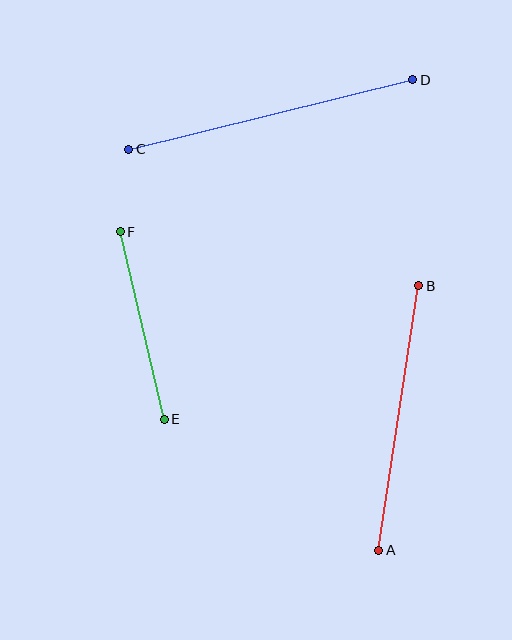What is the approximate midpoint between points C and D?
The midpoint is at approximately (271, 115) pixels.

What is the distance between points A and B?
The distance is approximately 268 pixels.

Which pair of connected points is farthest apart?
Points C and D are farthest apart.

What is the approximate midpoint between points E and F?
The midpoint is at approximately (142, 326) pixels.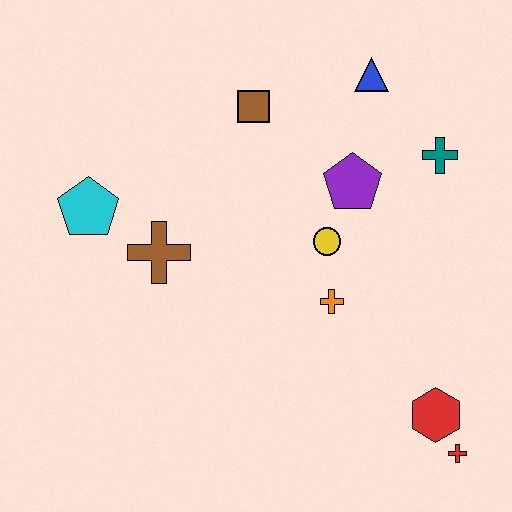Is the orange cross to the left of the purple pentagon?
Yes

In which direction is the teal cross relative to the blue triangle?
The teal cross is below the blue triangle.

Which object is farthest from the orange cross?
The cyan pentagon is farthest from the orange cross.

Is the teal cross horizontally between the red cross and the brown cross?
Yes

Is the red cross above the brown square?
No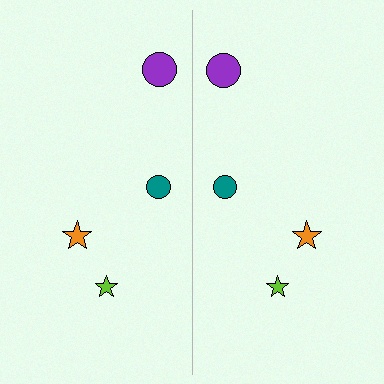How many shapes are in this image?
There are 8 shapes in this image.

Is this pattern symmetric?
Yes, this pattern has bilateral (reflection) symmetry.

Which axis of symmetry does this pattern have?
The pattern has a vertical axis of symmetry running through the center of the image.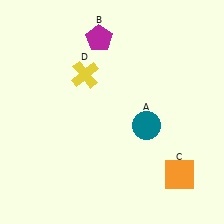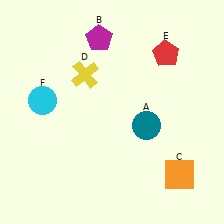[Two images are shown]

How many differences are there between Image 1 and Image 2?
There are 2 differences between the two images.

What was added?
A red pentagon (E), a cyan circle (F) were added in Image 2.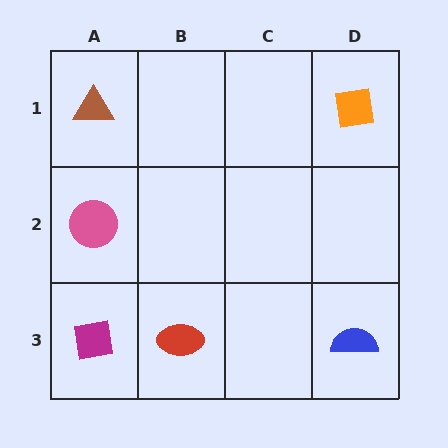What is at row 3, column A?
A magenta square.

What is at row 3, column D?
A blue semicircle.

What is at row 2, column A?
A pink circle.